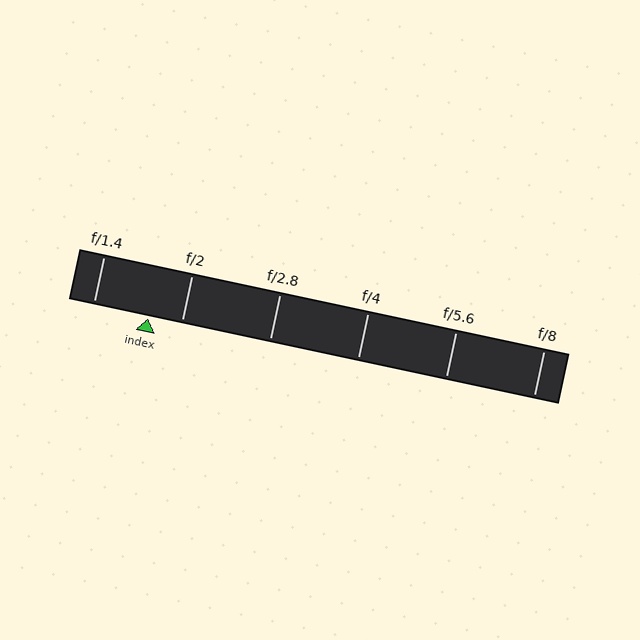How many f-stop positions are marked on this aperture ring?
There are 6 f-stop positions marked.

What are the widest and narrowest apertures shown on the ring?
The widest aperture shown is f/1.4 and the narrowest is f/8.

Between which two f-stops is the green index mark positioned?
The index mark is between f/1.4 and f/2.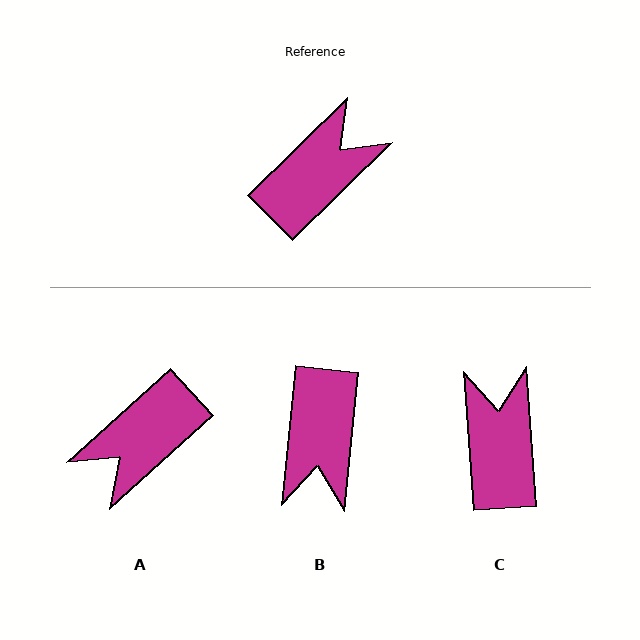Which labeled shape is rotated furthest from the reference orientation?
A, about 178 degrees away.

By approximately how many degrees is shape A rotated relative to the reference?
Approximately 178 degrees counter-clockwise.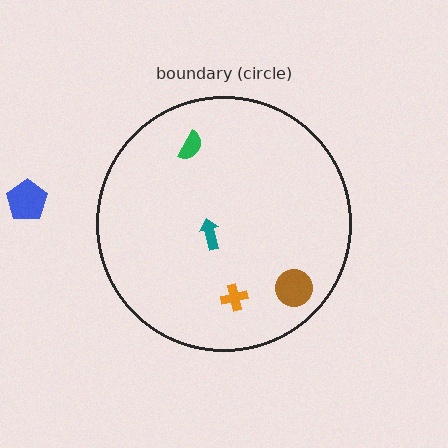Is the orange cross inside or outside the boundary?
Inside.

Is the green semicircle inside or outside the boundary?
Inside.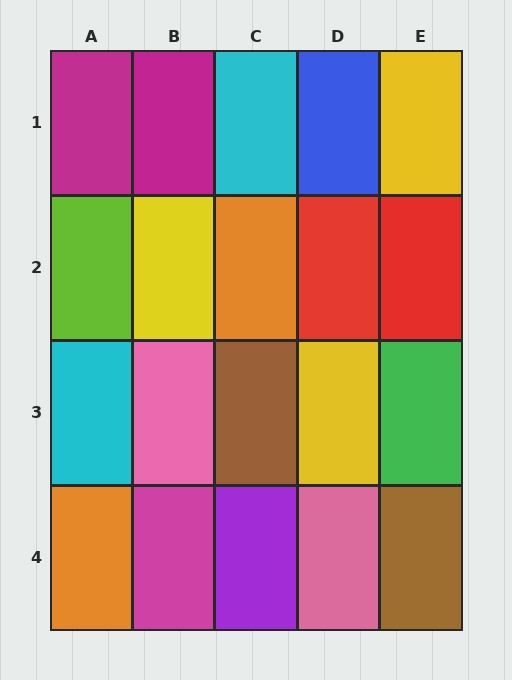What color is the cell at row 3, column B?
Pink.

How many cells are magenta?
3 cells are magenta.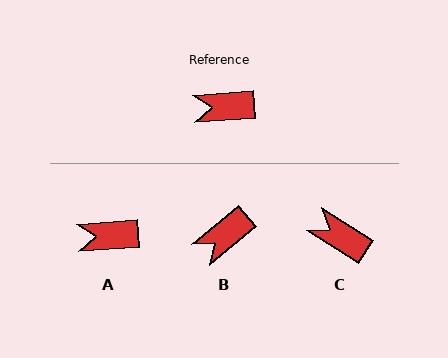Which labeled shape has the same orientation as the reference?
A.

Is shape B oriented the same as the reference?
No, it is off by about 35 degrees.